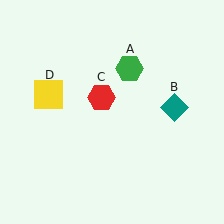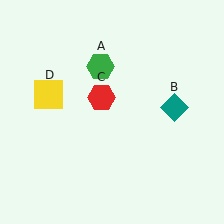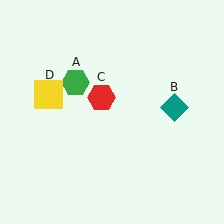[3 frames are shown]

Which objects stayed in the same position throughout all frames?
Teal diamond (object B) and red hexagon (object C) and yellow square (object D) remained stationary.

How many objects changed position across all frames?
1 object changed position: green hexagon (object A).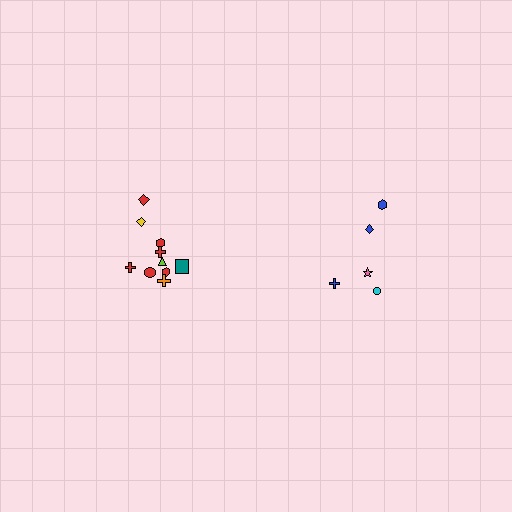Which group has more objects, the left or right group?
The left group.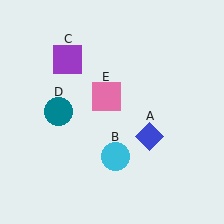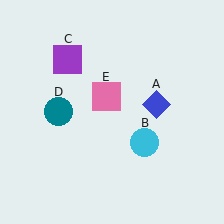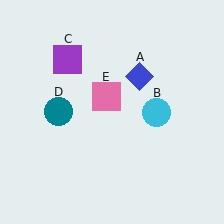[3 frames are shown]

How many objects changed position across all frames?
2 objects changed position: blue diamond (object A), cyan circle (object B).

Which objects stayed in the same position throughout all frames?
Purple square (object C) and teal circle (object D) and pink square (object E) remained stationary.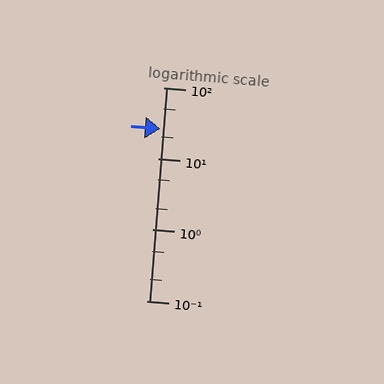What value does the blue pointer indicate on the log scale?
The pointer indicates approximately 26.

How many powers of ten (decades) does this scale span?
The scale spans 3 decades, from 0.1 to 100.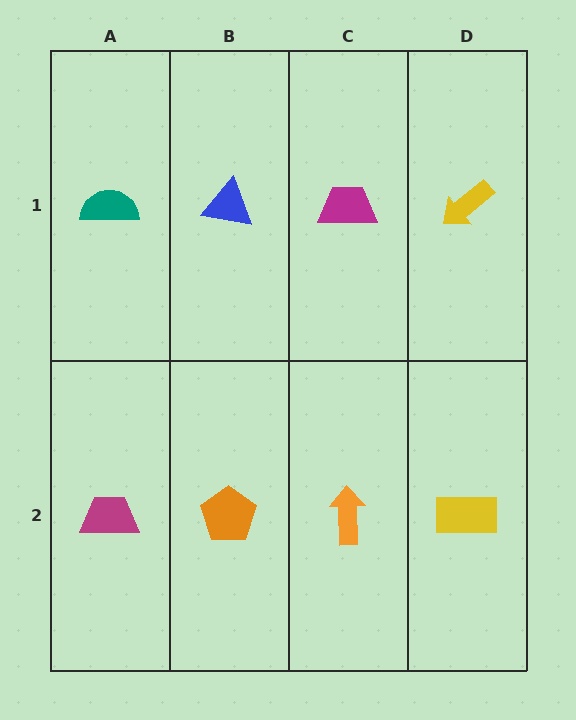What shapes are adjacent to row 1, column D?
A yellow rectangle (row 2, column D), a magenta trapezoid (row 1, column C).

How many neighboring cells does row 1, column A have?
2.